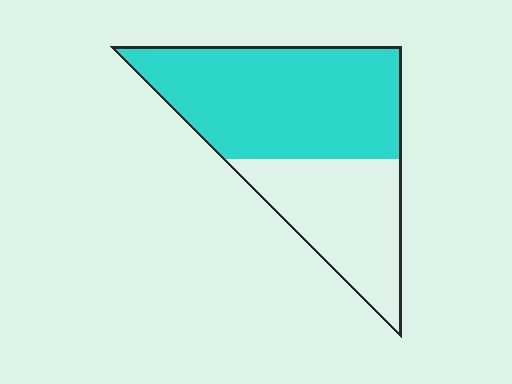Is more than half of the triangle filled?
Yes.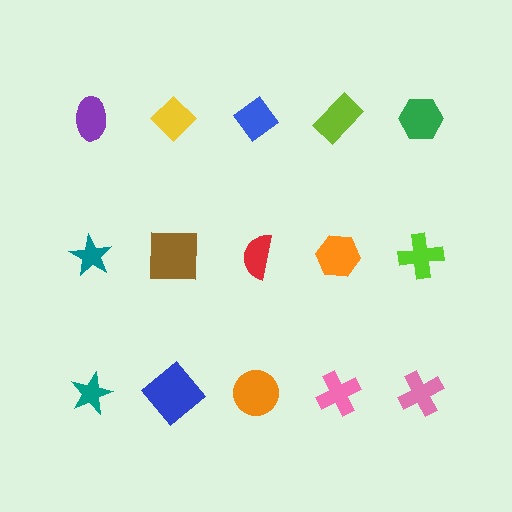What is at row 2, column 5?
A lime cross.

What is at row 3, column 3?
An orange circle.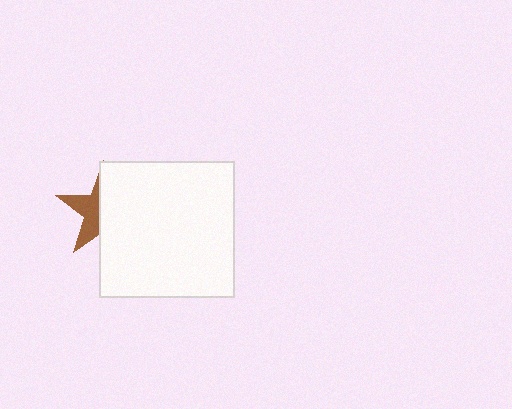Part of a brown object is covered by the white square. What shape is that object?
It is a star.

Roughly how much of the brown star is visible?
A small part of it is visible (roughly 41%).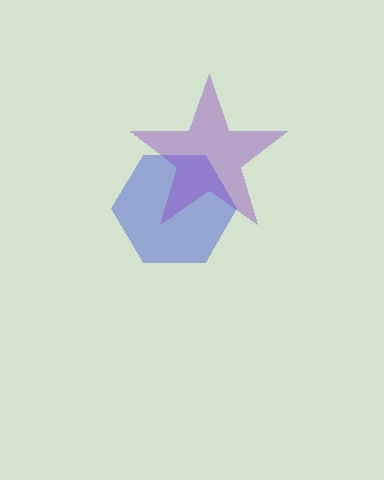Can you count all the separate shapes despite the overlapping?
Yes, there are 2 separate shapes.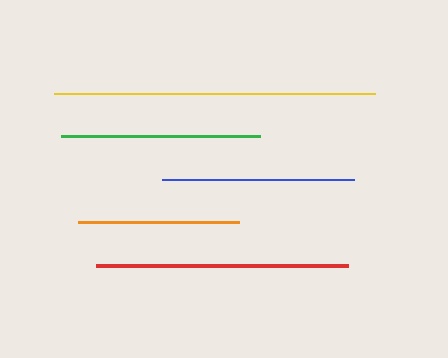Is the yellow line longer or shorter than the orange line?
The yellow line is longer than the orange line.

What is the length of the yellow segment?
The yellow segment is approximately 321 pixels long.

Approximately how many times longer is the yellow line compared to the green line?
The yellow line is approximately 1.6 times the length of the green line.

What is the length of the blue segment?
The blue segment is approximately 192 pixels long.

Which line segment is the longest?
The yellow line is the longest at approximately 321 pixels.